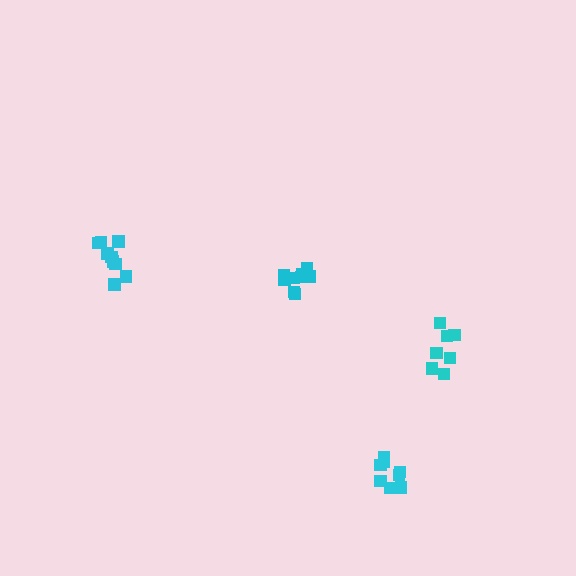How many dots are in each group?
Group 1: 9 dots, Group 2: 8 dots, Group 3: 7 dots, Group 4: 9 dots (33 total).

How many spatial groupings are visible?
There are 4 spatial groupings.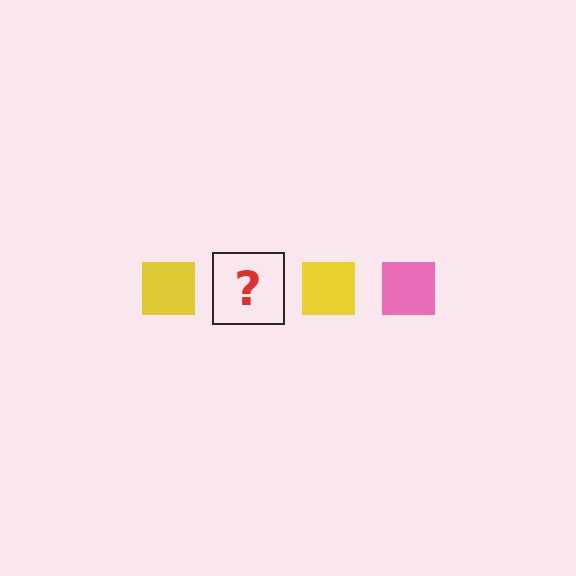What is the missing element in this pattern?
The missing element is a pink square.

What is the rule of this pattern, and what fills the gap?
The rule is that the pattern cycles through yellow, pink squares. The gap should be filled with a pink square.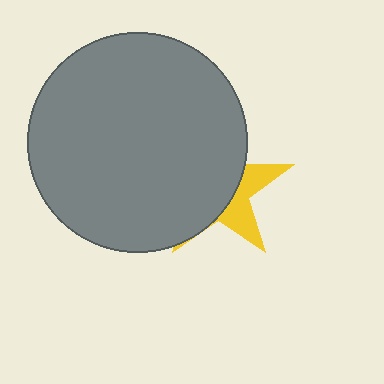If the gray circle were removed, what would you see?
You would see the complete yellow star.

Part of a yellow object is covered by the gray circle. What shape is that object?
It is a star.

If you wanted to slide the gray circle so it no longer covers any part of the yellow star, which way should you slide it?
Slide it left — that is the most direct way to separate the two shapes.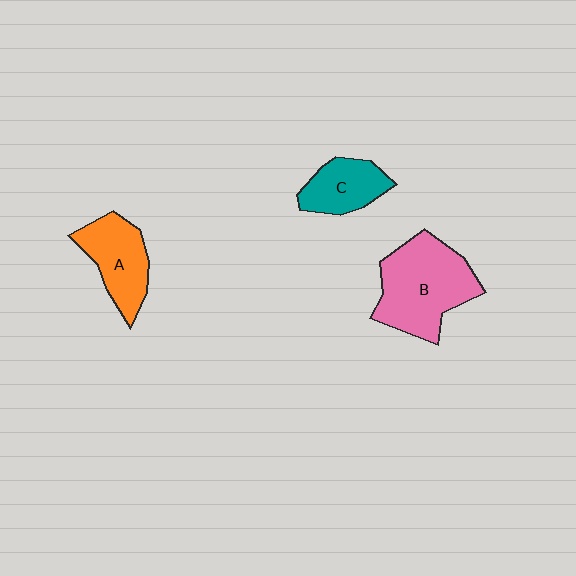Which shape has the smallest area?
Shape C (teal).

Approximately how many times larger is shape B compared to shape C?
Approximately 1.9 times.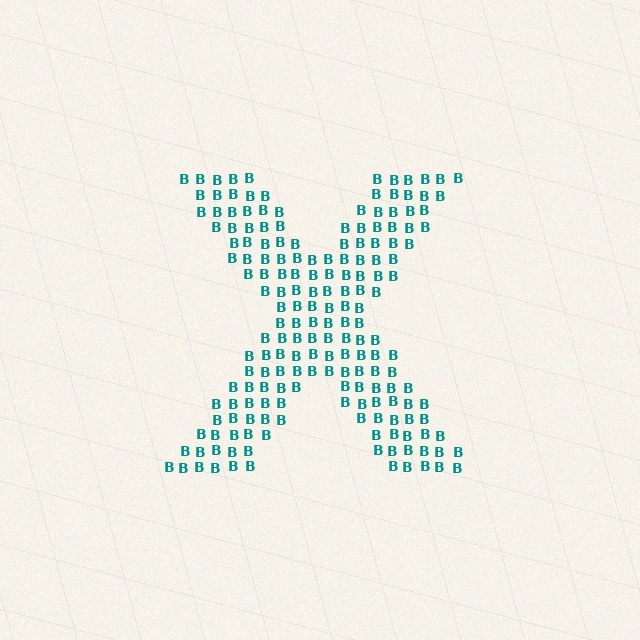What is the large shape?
The large shape is the letter X.